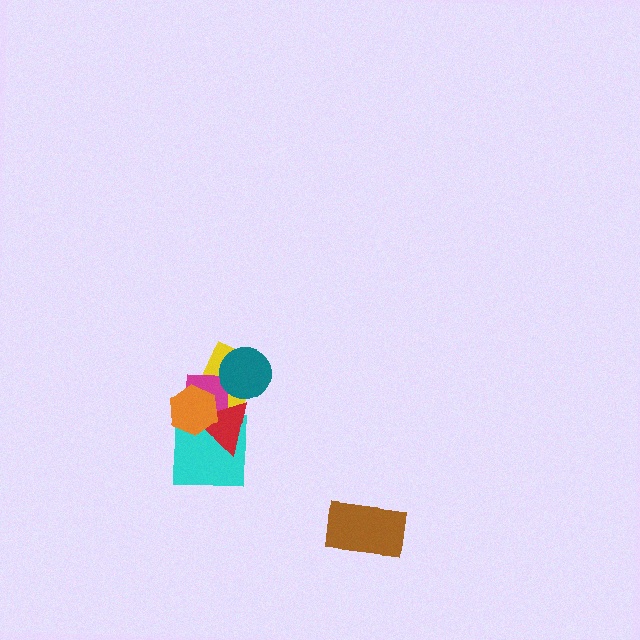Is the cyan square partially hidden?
Yes, it is partially covered by another shape.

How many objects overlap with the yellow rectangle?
5 objects overlap with the yellow rectangle.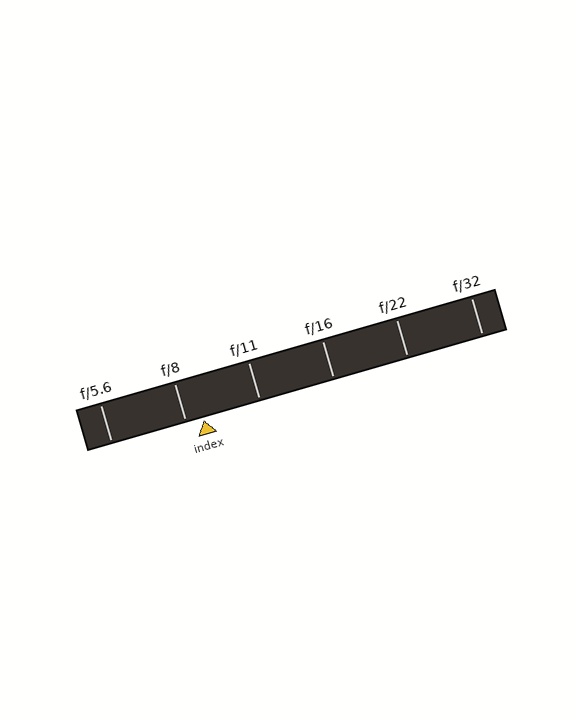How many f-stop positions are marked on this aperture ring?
There are 6 f-stop positions marked.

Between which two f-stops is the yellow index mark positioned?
The index mark is between f/8 and f/11.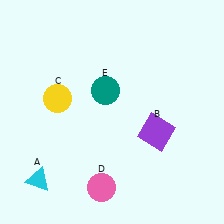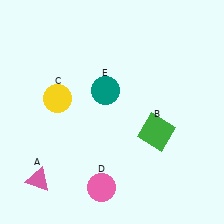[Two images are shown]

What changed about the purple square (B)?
In Image 1, B is purple. In Image 2, it changed to green.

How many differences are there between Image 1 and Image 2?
There are 2 differences between the two images.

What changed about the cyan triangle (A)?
In Image 1, A is cyan. In Image 2, it changed to pink.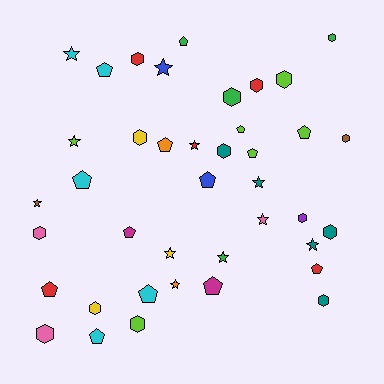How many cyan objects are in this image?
There are 5 cyan objects.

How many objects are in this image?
There are 40 objects.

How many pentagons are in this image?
There are 14 pentagons.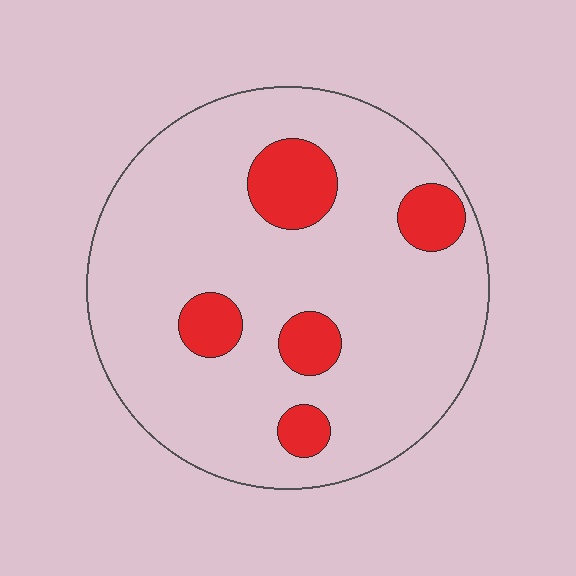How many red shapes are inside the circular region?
5.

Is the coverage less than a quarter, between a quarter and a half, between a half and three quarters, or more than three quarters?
Less than a quarter.